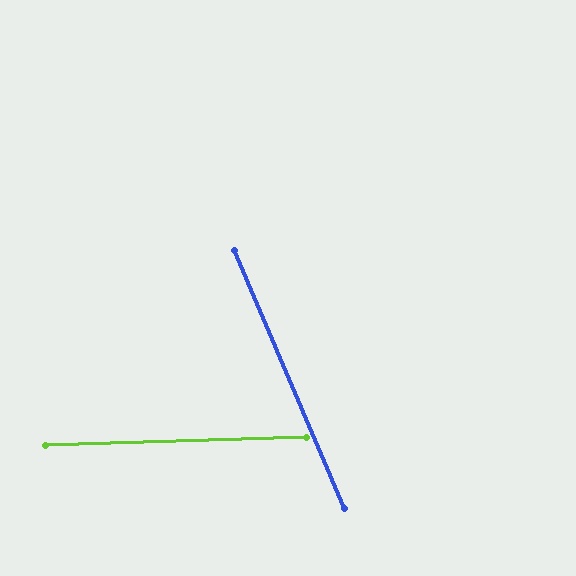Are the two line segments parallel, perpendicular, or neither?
Neither parallel nor perpendicular — they differ by about 69°.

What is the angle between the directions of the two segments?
Approximately 69 degrees.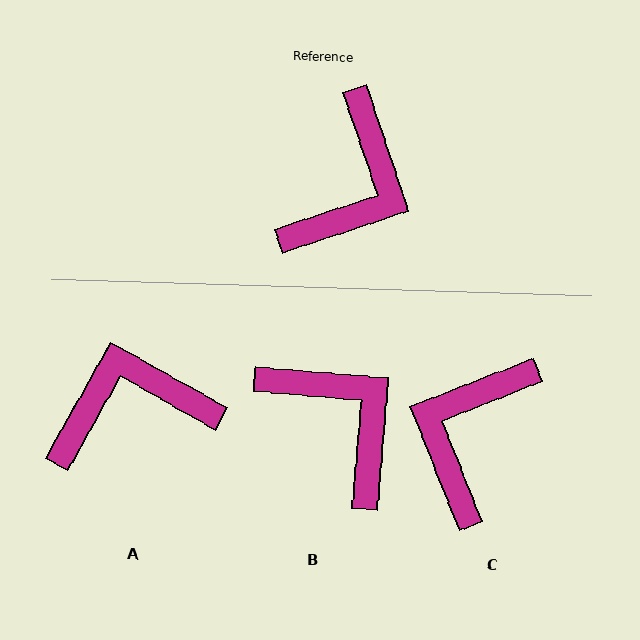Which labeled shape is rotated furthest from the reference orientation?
C, about 177 degrees away.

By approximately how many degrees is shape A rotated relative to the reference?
Approximately 132 degrees counter-clockwise.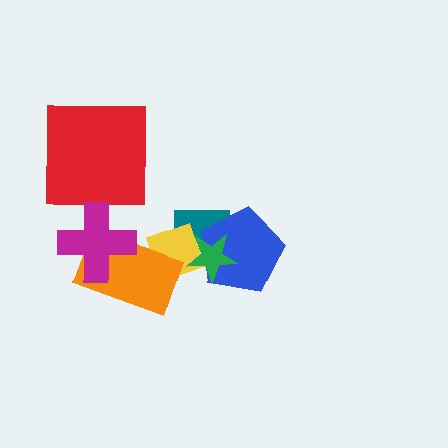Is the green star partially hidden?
No, no other shape covers it.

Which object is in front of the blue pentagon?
The green star is in front of the blue pentagon.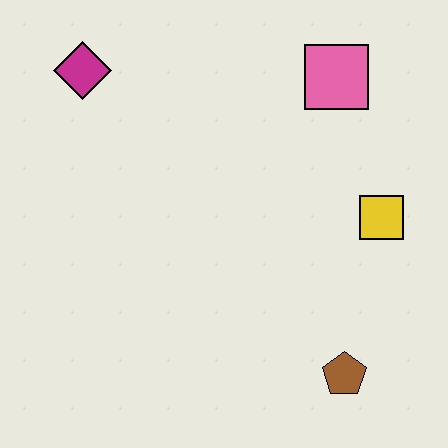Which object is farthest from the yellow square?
The magenta diamond is farthest from the yellow square.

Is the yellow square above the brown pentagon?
Yes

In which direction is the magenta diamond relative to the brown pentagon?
The magenta diamond is above the brown pentagon.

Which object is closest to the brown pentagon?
The yellow square is closest to the brown pentagon.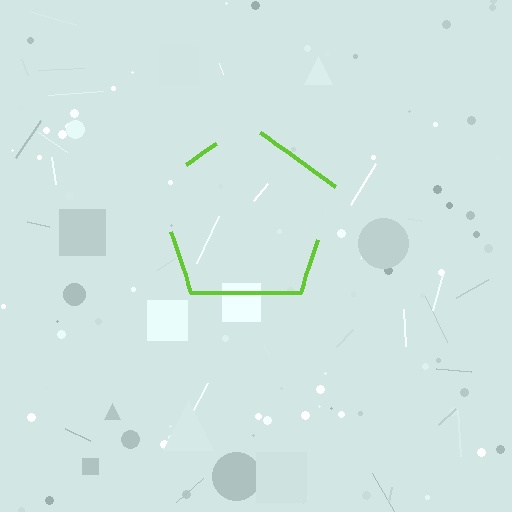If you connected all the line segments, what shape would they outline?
They would outline a pentagon.